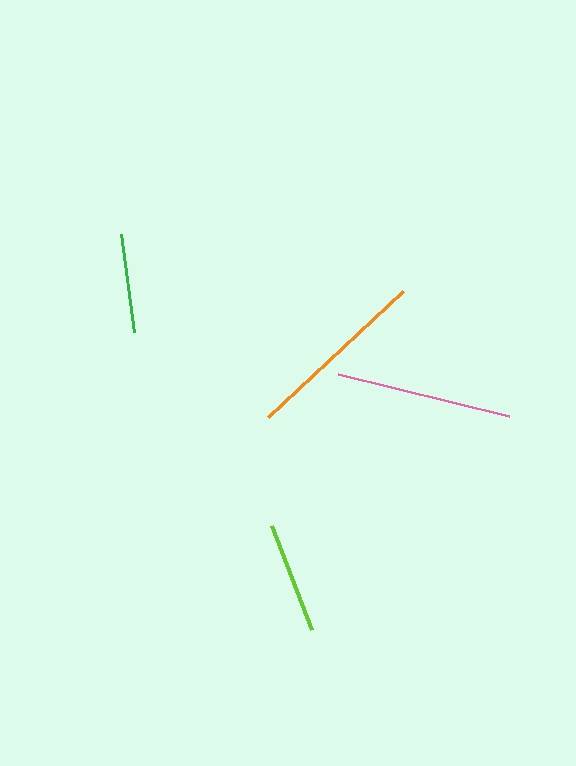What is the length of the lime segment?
The lime segment is approximately 112 pixels long.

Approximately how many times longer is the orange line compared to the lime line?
The orange line is approximately 1.7 times the length of the lime line.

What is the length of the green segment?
The green segment is approximately 98 pixels long.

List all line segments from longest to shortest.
From longest to shortest: orange, pink, lime, green.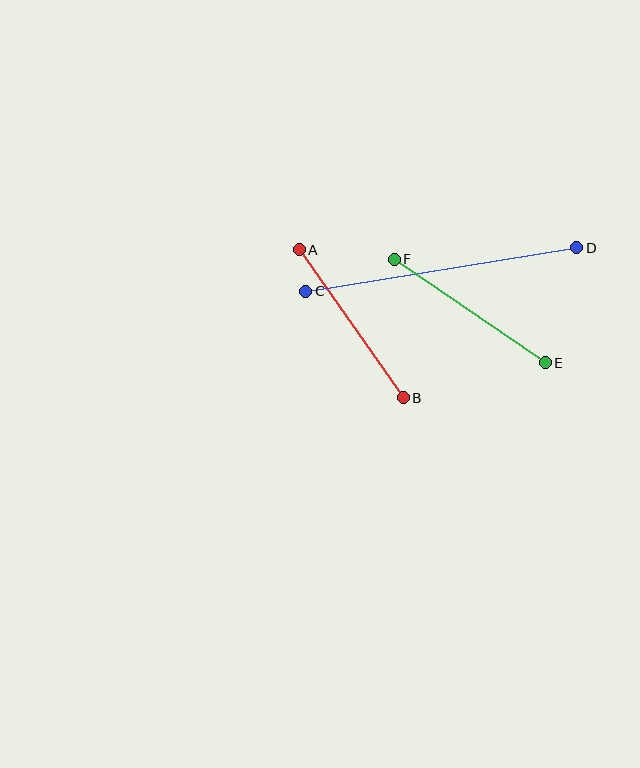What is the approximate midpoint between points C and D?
The midpoint is at approximately (441, 270) pixels.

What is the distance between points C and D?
The distance is approximately 274 pixels.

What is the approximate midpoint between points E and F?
The midpoint is at approximately (470, 311) pixels.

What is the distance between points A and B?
The distance is approximately 181 pixels.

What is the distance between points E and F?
The distance is approximately 183 pixels.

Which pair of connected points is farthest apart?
Points C and D are farthest apart.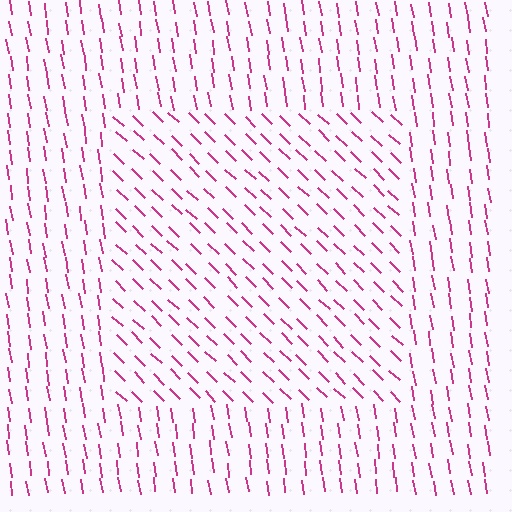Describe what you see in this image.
The image is filled with small magenta line segments. A rectangle region in the image has lines oriented differently from the surrounding lines, creating a visible texture boundary.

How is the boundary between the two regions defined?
The boundary is defined purely by a change in line orientation (approximately 37 degrees difference). All lines are the same color and thickness.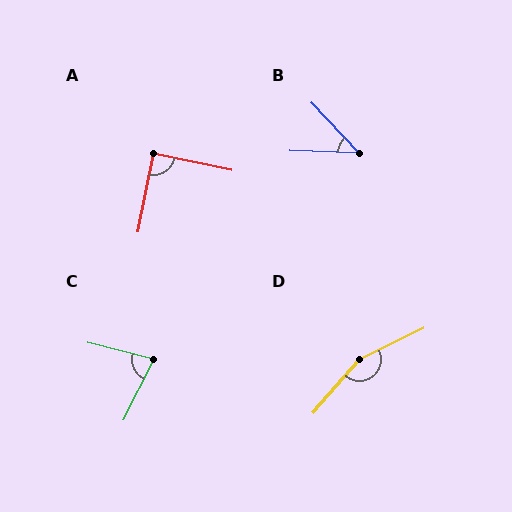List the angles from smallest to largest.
B (45°), C (77°), A (89°), D (157°).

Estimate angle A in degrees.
Approximately 89 degrees.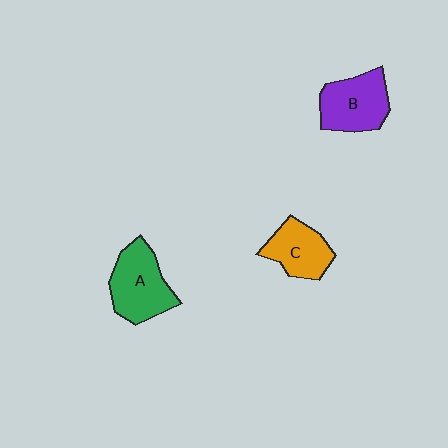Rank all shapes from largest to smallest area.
From largest to smallest: A (green), B (purple), C (orange).